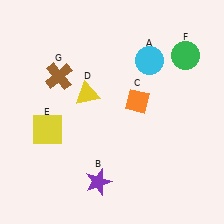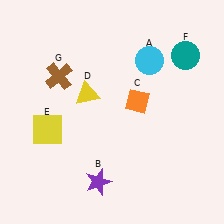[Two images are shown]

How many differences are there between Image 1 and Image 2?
There is 1 difference between the two images.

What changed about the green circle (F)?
In Image 1, F is green. In Image 2, it changed to teal.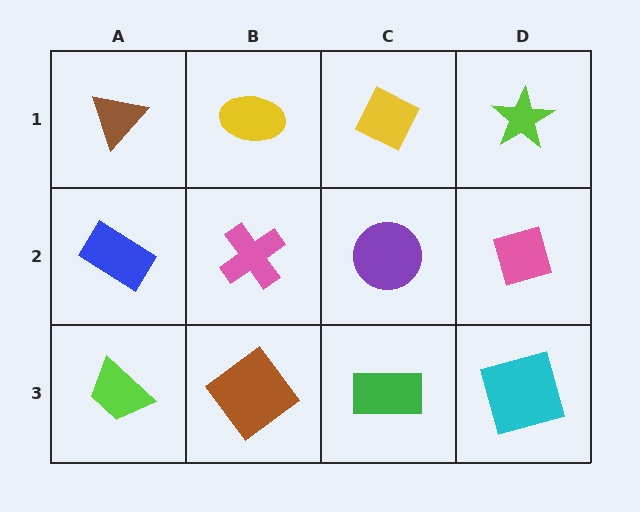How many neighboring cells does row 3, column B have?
3.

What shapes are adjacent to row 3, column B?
A pink cross (row 2, column B), a lime trapezoid (row 3, column A), a green rectangle (row 3, column C).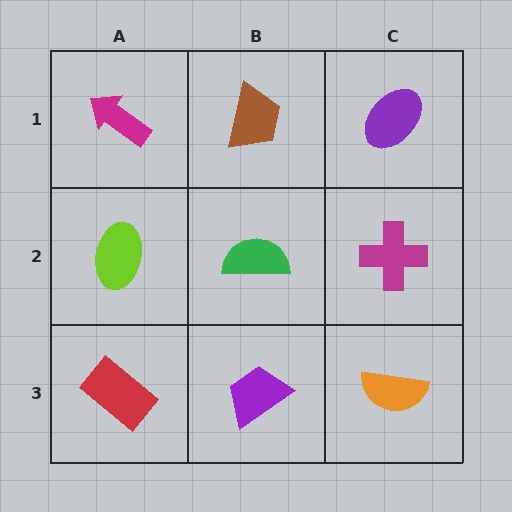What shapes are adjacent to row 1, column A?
A lime ellipse (row 2, column A), a brown trapezoid (row 1, column B).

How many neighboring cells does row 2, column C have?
3.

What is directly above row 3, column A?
A lime ellipse.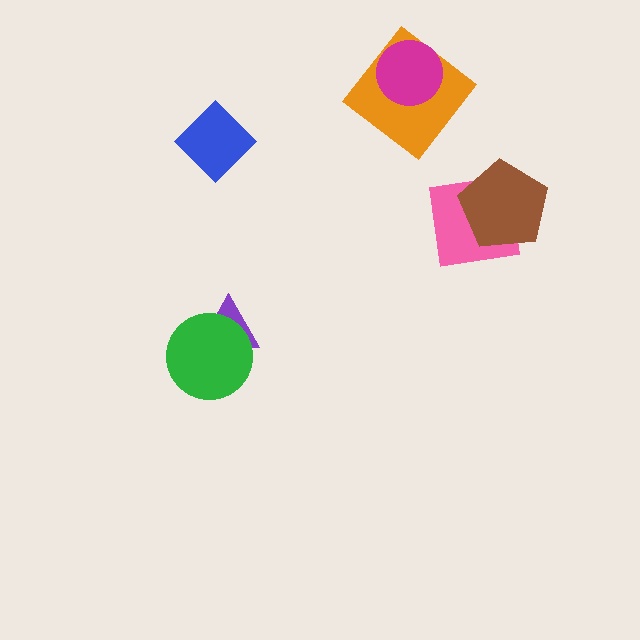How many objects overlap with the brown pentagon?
1 object overlaps with the brown pentagon.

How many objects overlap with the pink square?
1 object overlaps with the pink square.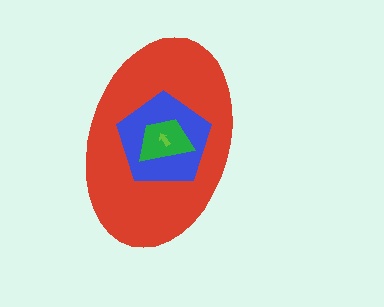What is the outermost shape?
The red ellipse.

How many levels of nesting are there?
4.